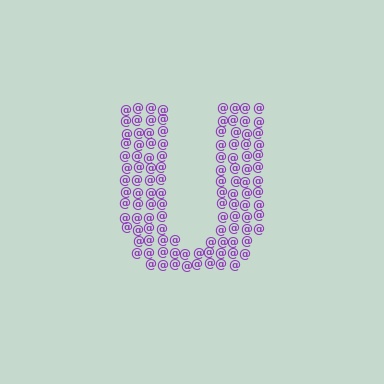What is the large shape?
The large shape is the letter U.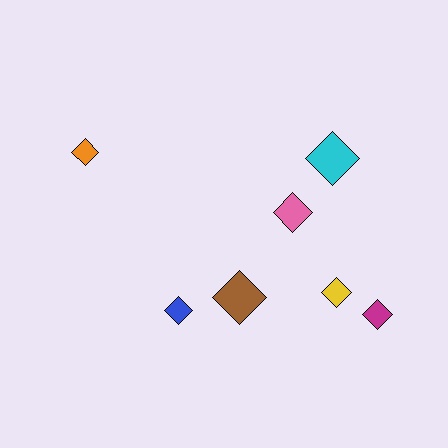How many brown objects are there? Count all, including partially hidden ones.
There is 1 brown object.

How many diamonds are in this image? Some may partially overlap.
There are 7 diamonds.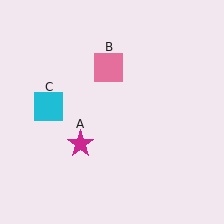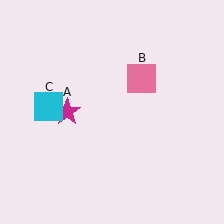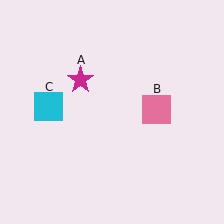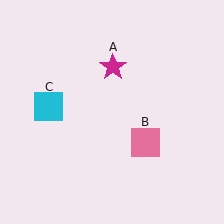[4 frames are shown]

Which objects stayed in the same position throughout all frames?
Cyan square (object C) remained stationary.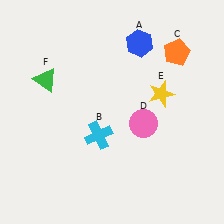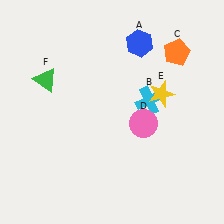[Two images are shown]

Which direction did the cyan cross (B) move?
The cyan cross (B) moved right.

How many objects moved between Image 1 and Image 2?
1 object moved between the two images.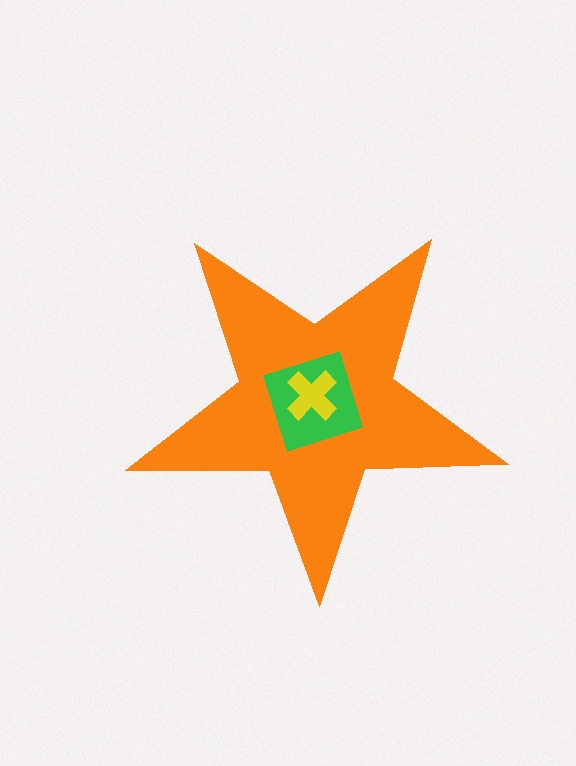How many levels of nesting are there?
3.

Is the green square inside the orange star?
Yes.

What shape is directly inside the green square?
The yellow cross.